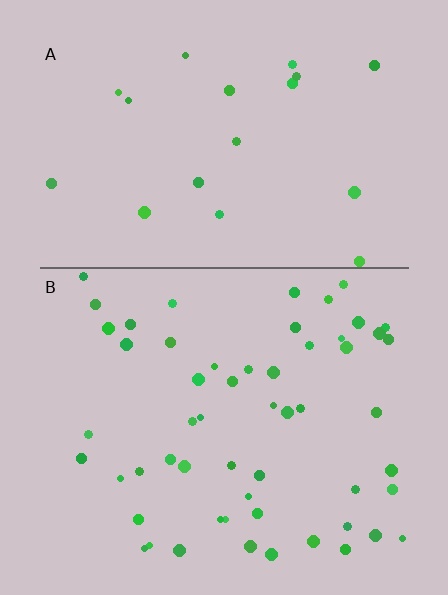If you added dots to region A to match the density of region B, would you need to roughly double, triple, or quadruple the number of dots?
Approximately triple.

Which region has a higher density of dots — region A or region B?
B (the bottom).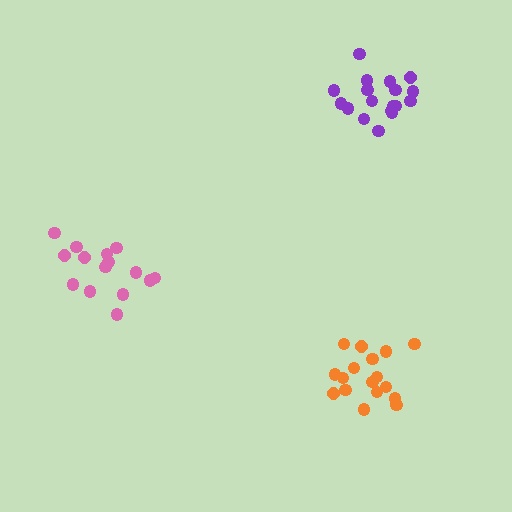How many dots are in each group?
Group 1: 17 dots, Group 2: 18 dots, Group 3: 15 dots (50 total).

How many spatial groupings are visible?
There are 3 spatial groupings.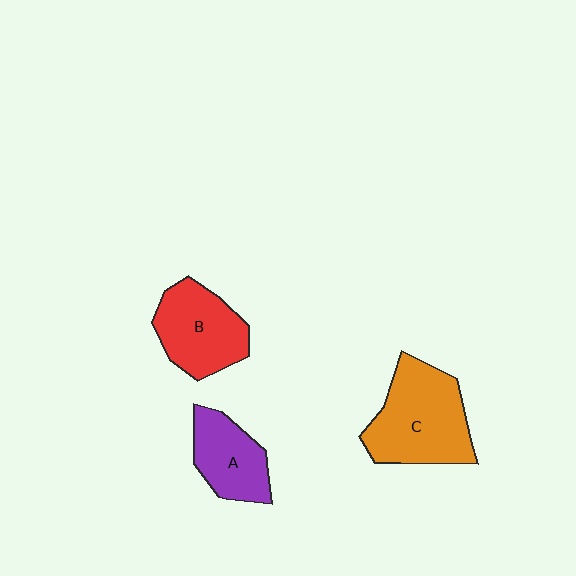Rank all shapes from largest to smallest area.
From largest to smallest: C (orange), B (red), A (purple).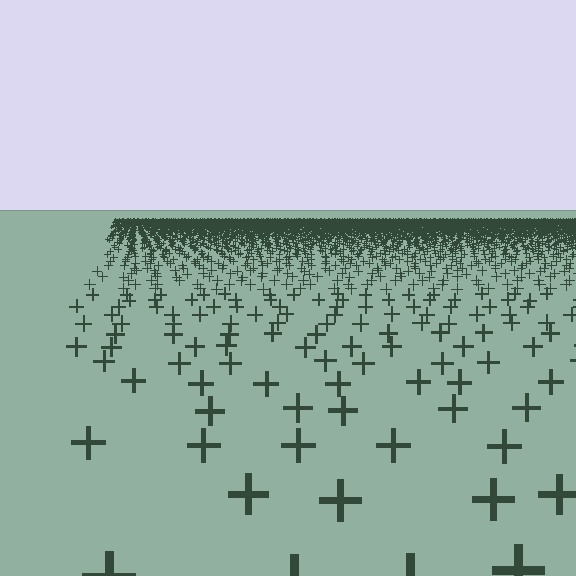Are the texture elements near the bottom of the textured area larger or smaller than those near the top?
Larger. Near the bottom, elements are closer to the viewer and appear at a bigger on-screen size.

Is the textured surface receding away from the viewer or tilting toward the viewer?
The surface is receding away from the viewer. Texture elements get smaller and denser toward the top.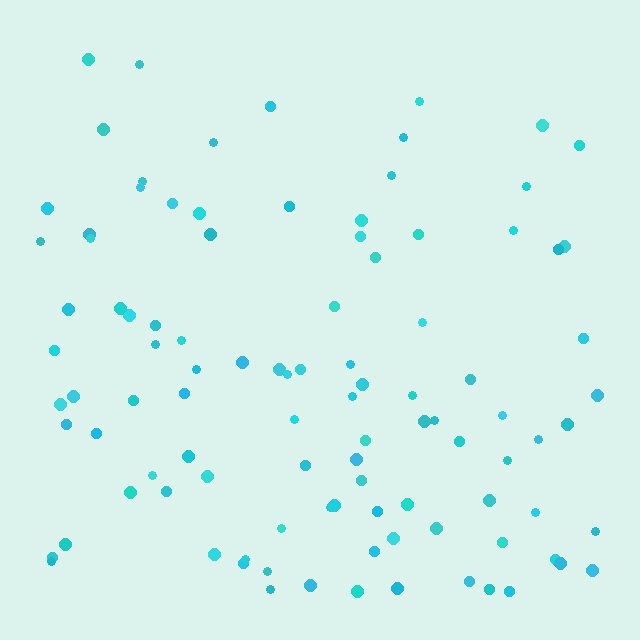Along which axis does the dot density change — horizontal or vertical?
Vertical.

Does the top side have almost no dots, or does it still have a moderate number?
Still a moderate number, just noticeably fewer than the bottom.